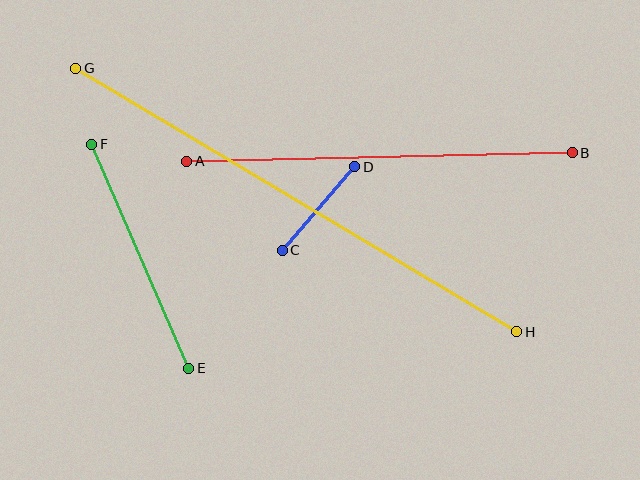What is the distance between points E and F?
The distance is approximately 244 pixels.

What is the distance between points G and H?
The distance is approximately 513 pixels.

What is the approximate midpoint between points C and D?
The midpoint is at approximately (318, 208) pixels.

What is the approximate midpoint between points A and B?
The midpoint is at approximately (379, 157) pixels.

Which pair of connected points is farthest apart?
Points G and H are farthest apart.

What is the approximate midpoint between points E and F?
The midpoint is at approximately (140, 256) pixels.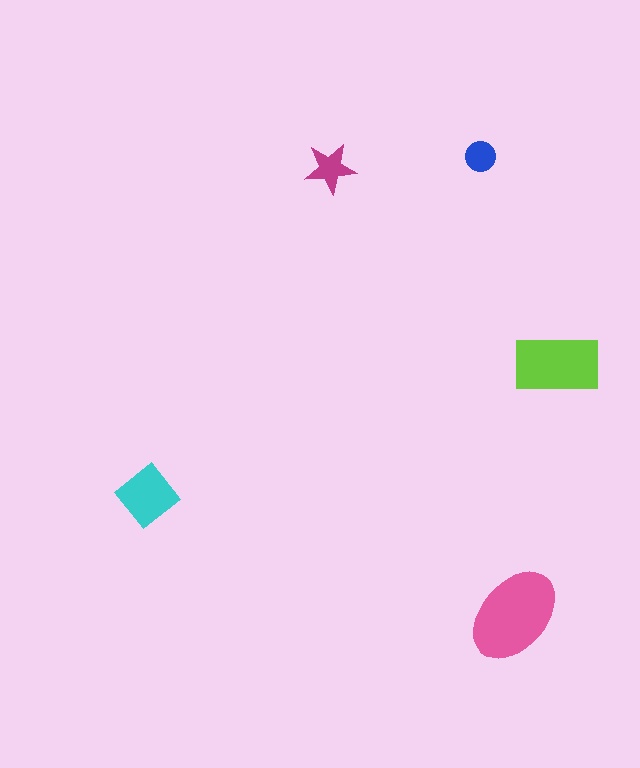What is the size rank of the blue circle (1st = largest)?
5th.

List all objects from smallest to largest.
The blue circle, the magenta star, the cyan diamond, the lime rectangle, the pink ellipse.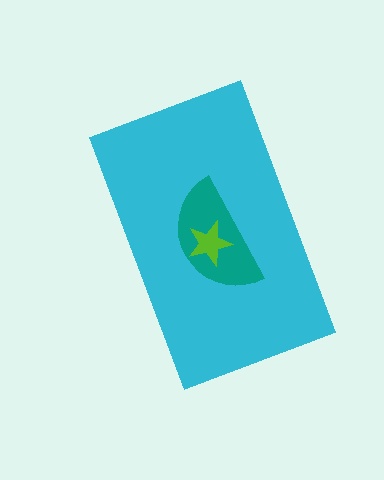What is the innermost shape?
The lime star.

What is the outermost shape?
The cyan rectangle.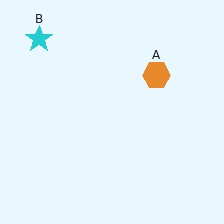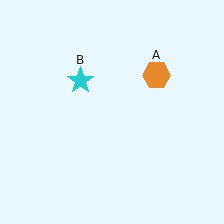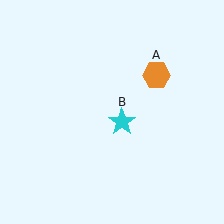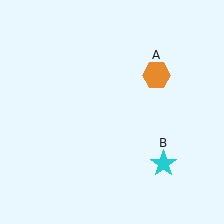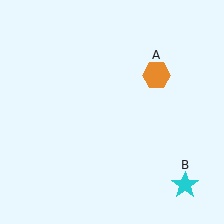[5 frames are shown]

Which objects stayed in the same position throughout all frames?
Orange hexagon (object A) remained stationary.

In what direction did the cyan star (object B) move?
The cyan star (object B) moved down and to the right.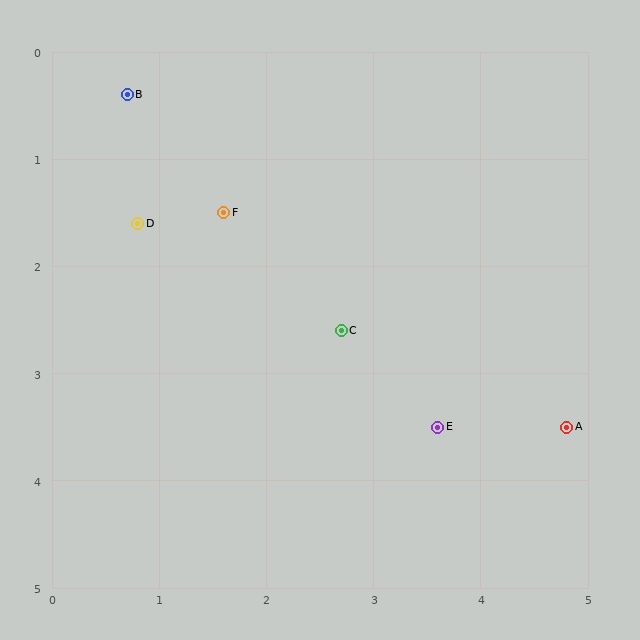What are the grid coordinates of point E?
Point E is at approximately (3.6, 3.5).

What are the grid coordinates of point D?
Point D is at approximately (0.8, 1.6).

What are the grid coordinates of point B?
Point B is at approximately (0.7, 0.4).